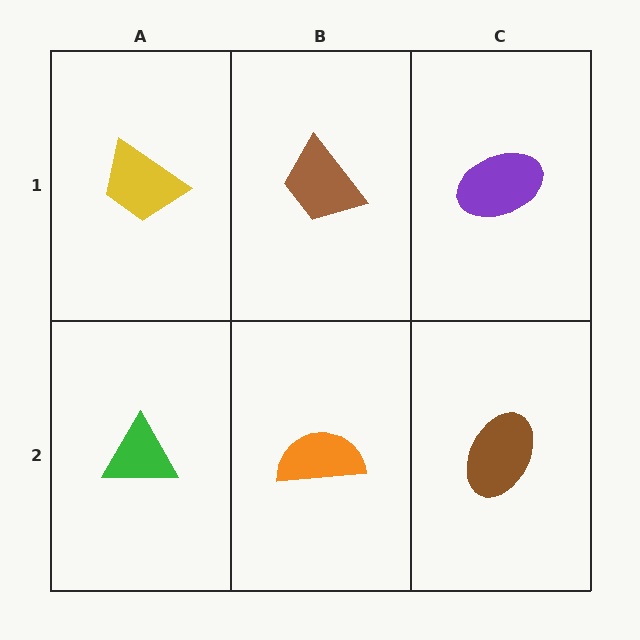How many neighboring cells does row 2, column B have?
3.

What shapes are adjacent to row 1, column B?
An orange semicircle (row 2, column B), a yellow trapezoid (row 1, column A), a purple ellipse (row 1, column C).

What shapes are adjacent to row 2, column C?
A purple ellipse (row 1, column C), an orange semicircle (row 2, column B).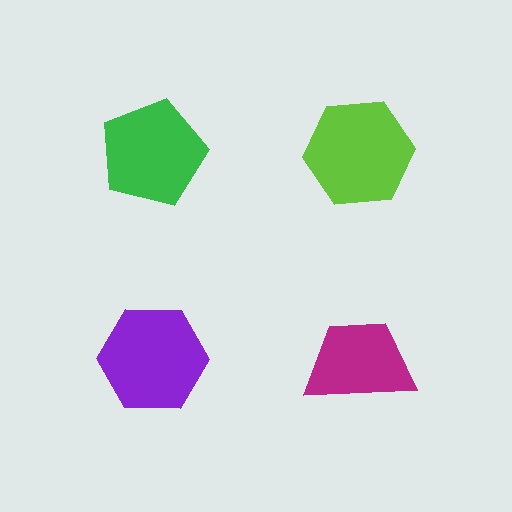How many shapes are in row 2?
2 shapes.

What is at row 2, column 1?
A purple hexagon.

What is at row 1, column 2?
A lime hexagon.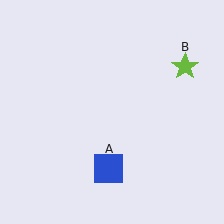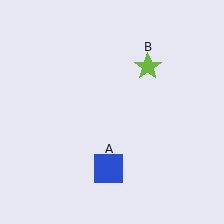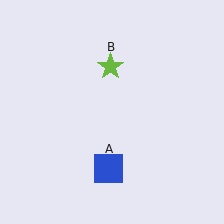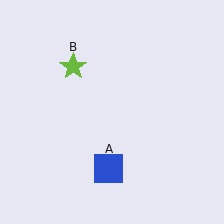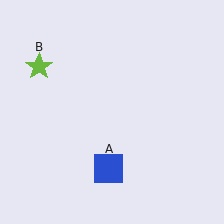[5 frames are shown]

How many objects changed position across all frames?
1 object changed position: lime star (object B).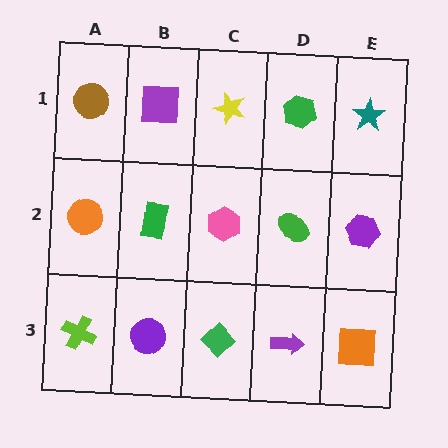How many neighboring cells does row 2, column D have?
4.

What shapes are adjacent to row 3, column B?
A green rectangle (row 2, column B), a lime cross (row 3, column A), a green diamond (row 3, column C).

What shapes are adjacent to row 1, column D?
A green ellipse (row 2, column D), a yellow star (row 1, column C), a teal star (row 1, column E).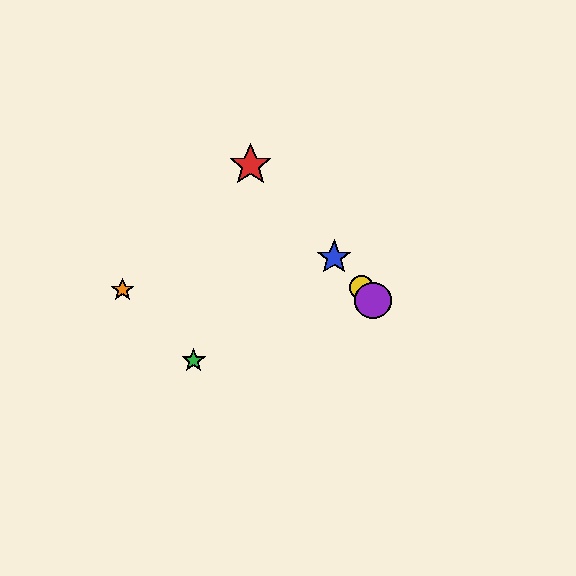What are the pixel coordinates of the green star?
The green star is at (194, 360).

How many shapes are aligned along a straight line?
4 shapes (the red star, the blue star, the yellow circle, the purple circle) are aligned along a straight line.